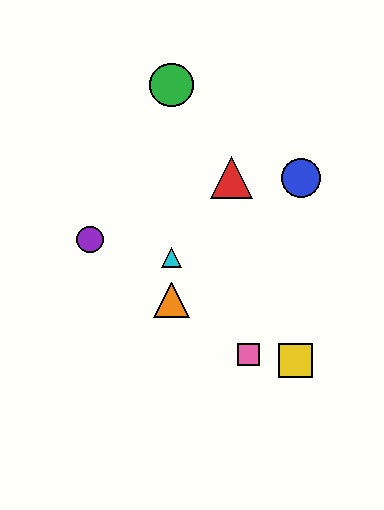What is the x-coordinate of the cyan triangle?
The cyan triangle is at x≈172.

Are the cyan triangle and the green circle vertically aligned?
Yes, both are at x≈172.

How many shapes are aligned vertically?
3 shapes (the green circle, the orange triangle, the cyan triangle) are aligned vertically.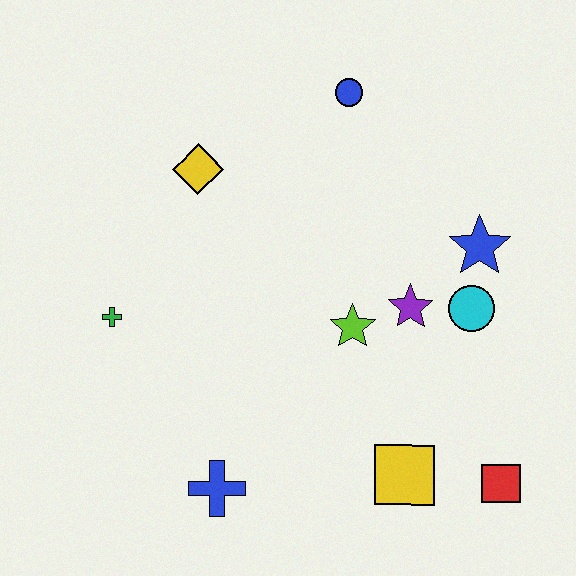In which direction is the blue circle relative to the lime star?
The blue circle is above the lime star.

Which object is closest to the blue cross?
The yellow square is closest to the blue cross.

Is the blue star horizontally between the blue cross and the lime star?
No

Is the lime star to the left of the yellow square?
Yes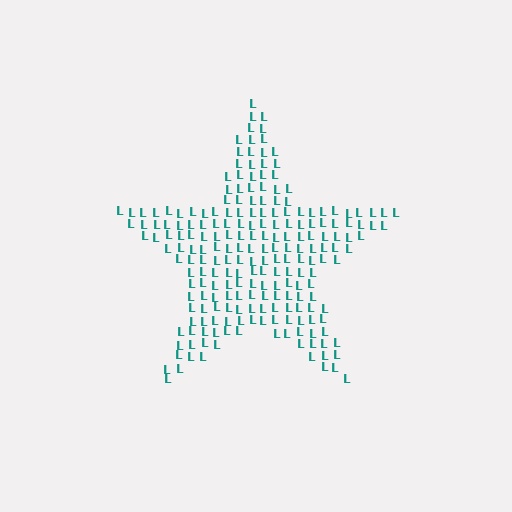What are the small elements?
The small elements are letter L's.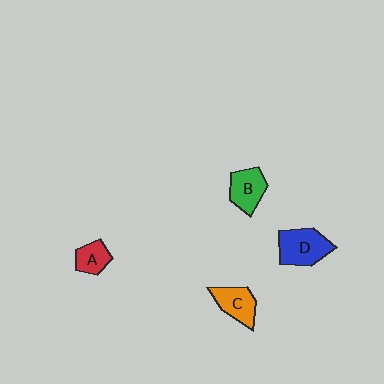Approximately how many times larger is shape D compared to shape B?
Approximately 1.3 times.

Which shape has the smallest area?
Shape A (red).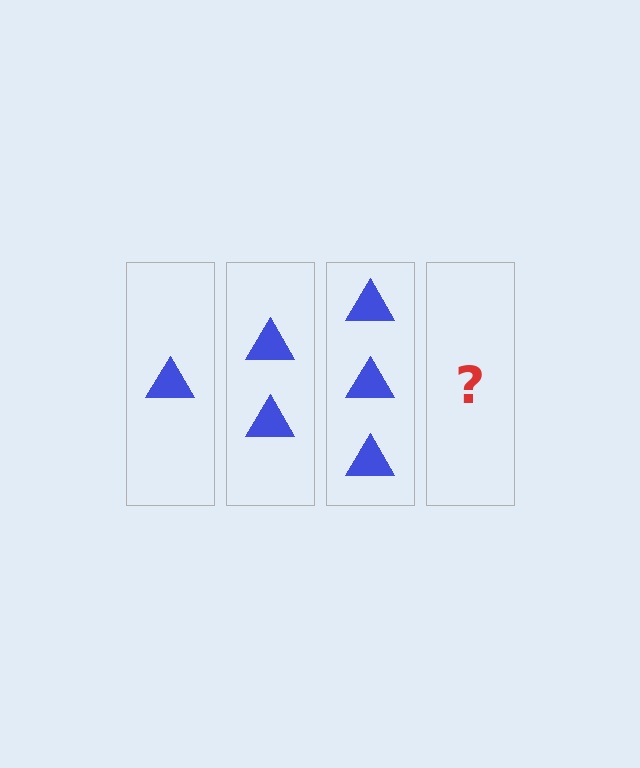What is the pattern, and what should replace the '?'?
The pattern is that each step adds one more triangle. The '?' should be 4 triangles.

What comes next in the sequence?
The next element should be 4 triangles.